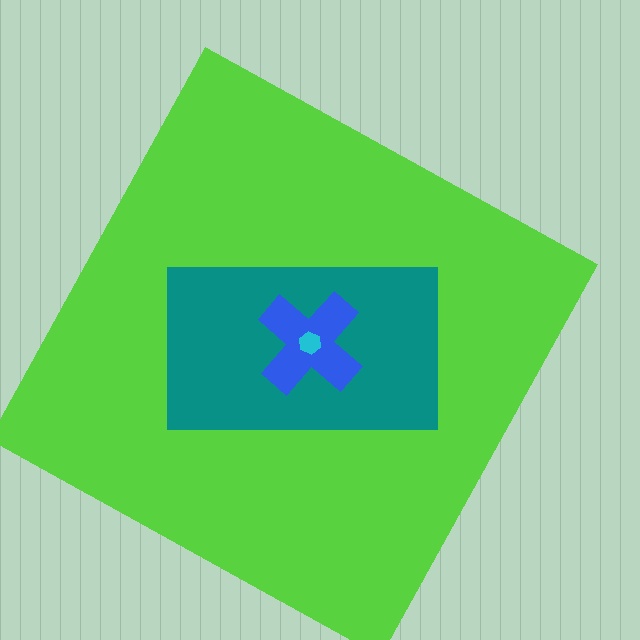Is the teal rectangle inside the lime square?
Yes.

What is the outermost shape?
The lime square.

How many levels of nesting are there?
4.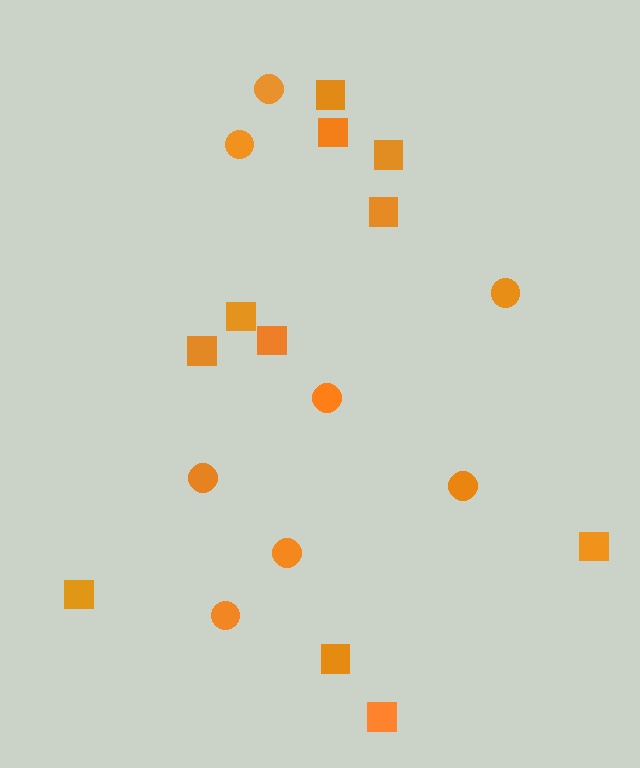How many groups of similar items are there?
There are 2 groups: one group of circles (8) and one group of squares (11).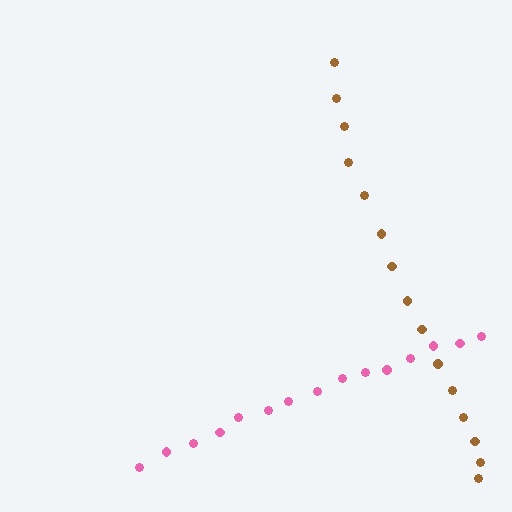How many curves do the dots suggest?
There are 2 distinct paths.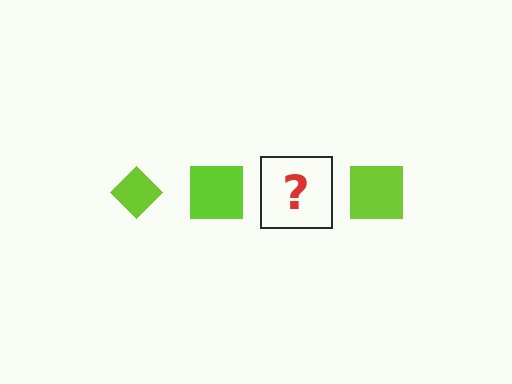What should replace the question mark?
The question mark should be replaced with a lime diamond.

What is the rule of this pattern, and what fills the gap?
The rule is that the pattern cycles through diamond, square shapes in lime. The gap should be filled with a lime diamond.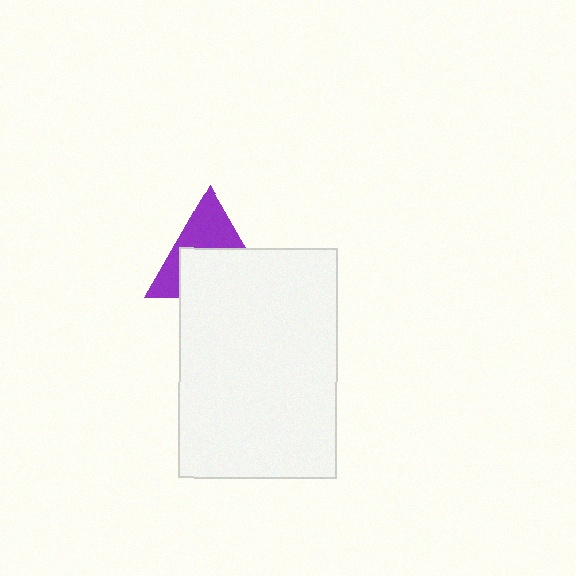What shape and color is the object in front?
The object in front is a white rectangle.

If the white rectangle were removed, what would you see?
You would see the complete purple triangle.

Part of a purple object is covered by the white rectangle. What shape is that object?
It is a triangle.